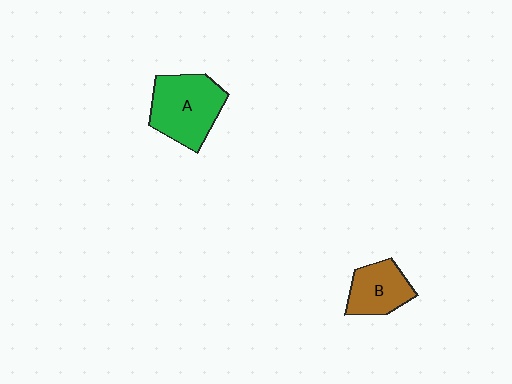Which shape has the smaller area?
Shape B (brown).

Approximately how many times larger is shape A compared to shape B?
Approximately 1.5 times.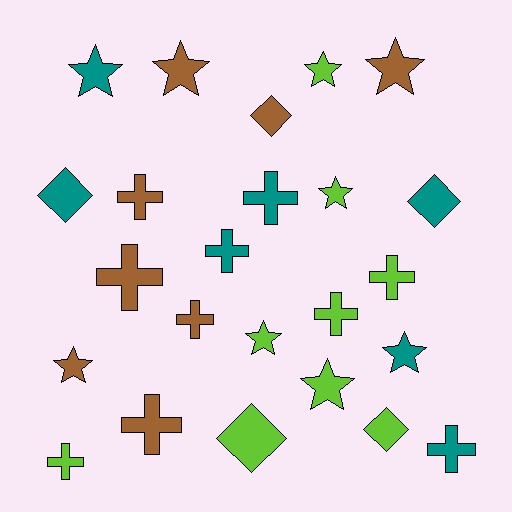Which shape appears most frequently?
Cross, with 10 objects.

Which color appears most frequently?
Lime, with 9 objects.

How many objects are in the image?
There are 24 objects.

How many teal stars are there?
There are 2 teal stars.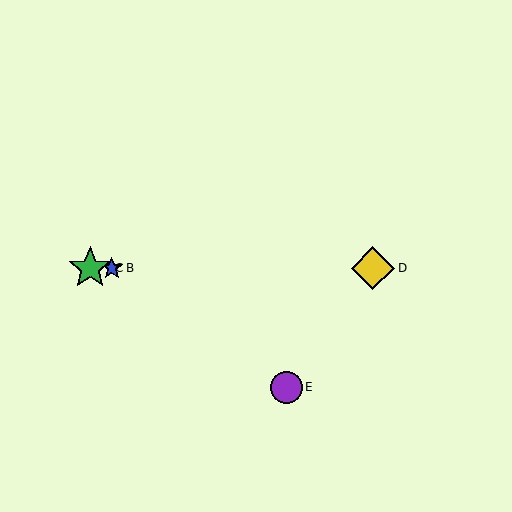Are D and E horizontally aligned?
No, D is at y≈268 and E is at y≈387.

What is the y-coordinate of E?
Object E is at y≈387.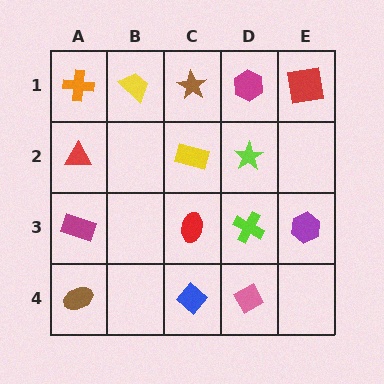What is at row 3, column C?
A red ellipse.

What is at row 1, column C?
A brown star.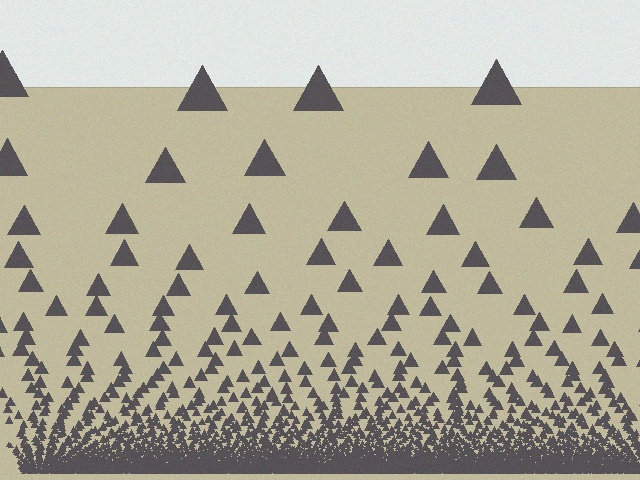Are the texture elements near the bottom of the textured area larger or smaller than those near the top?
Smaller. The gradient is inverted — elements near the bottom are smaller and denser.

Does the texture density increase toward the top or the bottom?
Density increases toward the bottom.